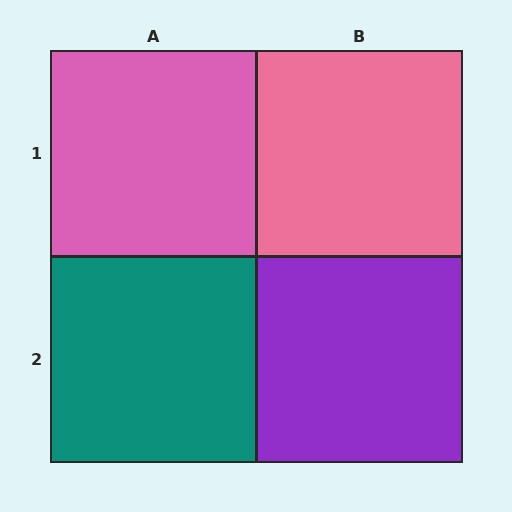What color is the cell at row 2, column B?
Purple.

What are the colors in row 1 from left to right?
Pink, pink.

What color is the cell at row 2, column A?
Teal.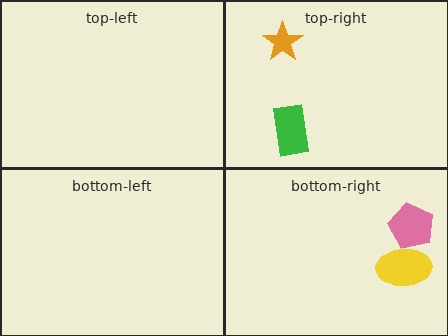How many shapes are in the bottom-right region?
2.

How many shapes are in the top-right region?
2.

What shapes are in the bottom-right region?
The yellow ellipse, the pink pentagon.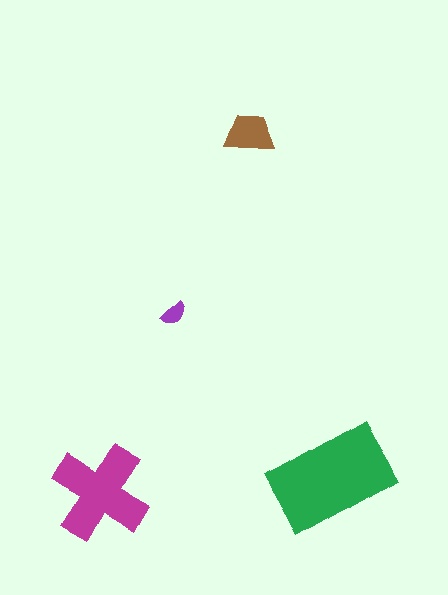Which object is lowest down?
The magenta cross is bottommost.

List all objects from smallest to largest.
The purple semicircle, the brown trapezoid, the magenta cross, the green rectangle.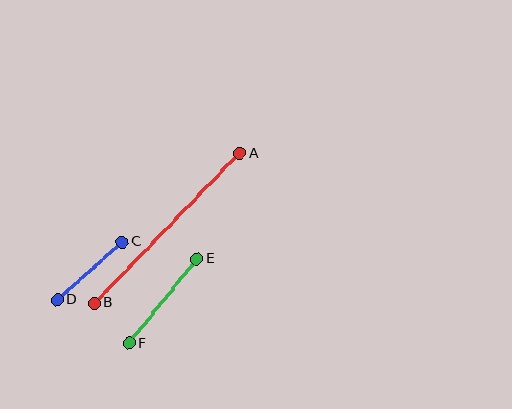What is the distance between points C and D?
The distance is approximately 87 pixels.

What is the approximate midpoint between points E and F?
The midpoint is at approximately (163, 301) pixels.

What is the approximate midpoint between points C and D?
The midpoint is at approximately (90, 271) pixels.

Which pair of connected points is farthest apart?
Points A and B are farthest apart.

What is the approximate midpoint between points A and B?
The midpoint is at approximately (167, 228) pixels.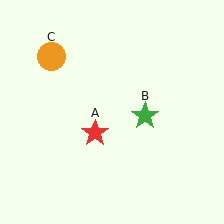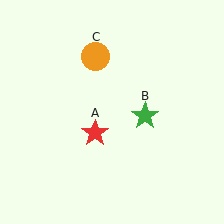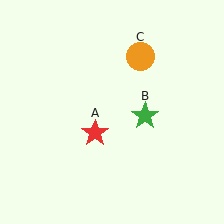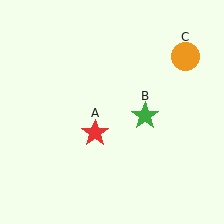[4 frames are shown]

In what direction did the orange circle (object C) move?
The orange circle (object C) moved right.